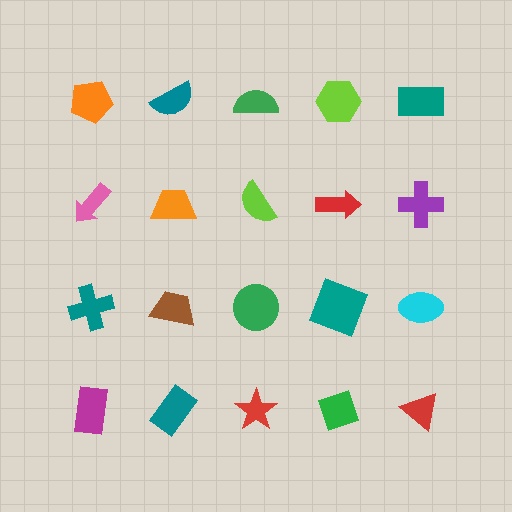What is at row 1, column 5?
A teal rectangle.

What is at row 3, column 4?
A teal square.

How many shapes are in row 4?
5 shapes.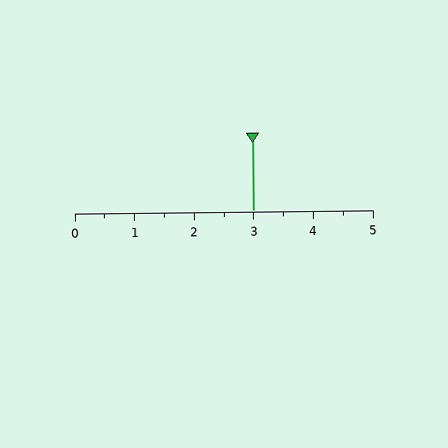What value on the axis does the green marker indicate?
The marker indicates approximately 3.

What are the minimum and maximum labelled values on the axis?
The axis runs from 0 to 5.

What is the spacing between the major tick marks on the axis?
The major ticks are spaced 1 apart.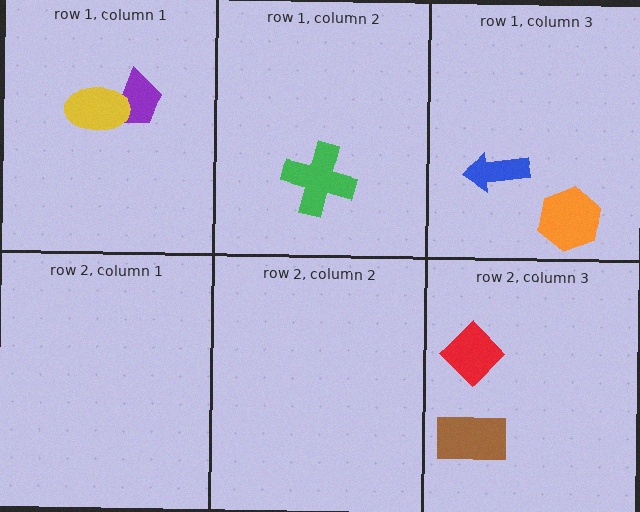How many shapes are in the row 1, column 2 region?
1.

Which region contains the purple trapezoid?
The row 1, column 1 region.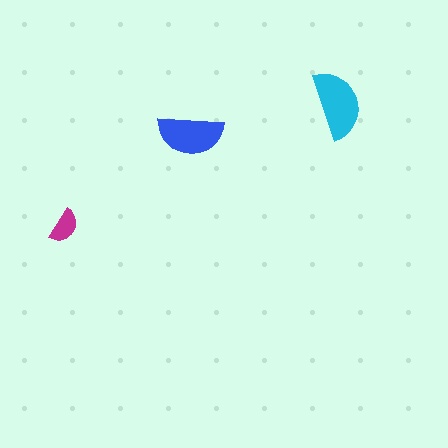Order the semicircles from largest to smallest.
the cyan one, the blue one, the magenta one.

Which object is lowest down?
The magenta semicircle is bottommost.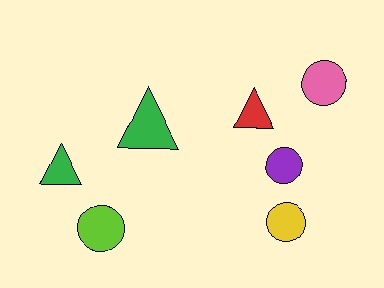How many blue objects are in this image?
There are no blue objects.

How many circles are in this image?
There are 4 circles.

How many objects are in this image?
There are 7 objects.